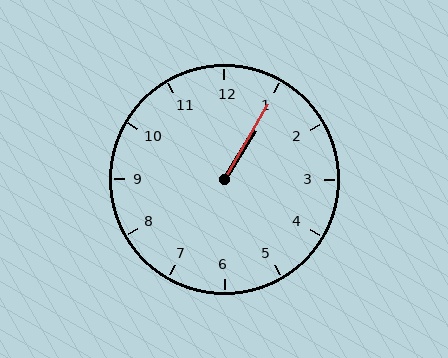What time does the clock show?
1:05.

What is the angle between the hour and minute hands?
Approximately 2 degrees.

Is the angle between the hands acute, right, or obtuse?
It is acute.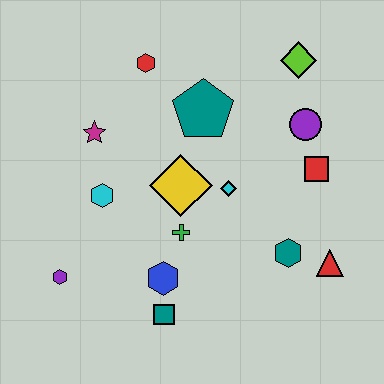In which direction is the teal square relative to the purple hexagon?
The teal square is to the right of the purple hexagon.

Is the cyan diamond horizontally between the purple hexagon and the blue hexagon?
No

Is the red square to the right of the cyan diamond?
Yes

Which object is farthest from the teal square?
The lime diamond is farthest from the teal square.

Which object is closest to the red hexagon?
The teal pentagon is closest to the red hexagon.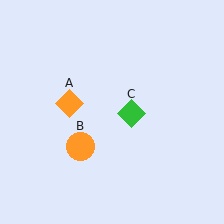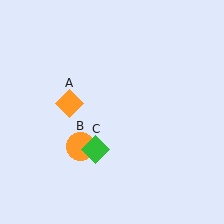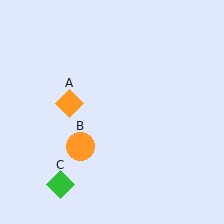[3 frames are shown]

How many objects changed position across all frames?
1 object changed position: green diamond (object C).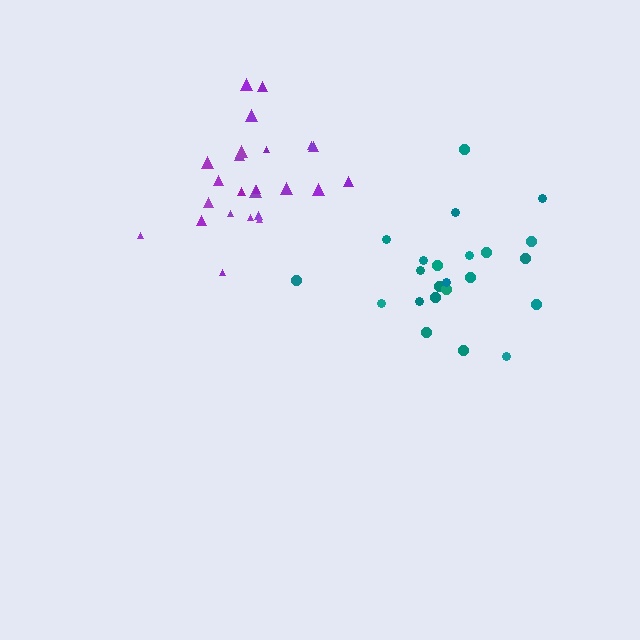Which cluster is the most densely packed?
Purple.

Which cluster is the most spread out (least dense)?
Teal.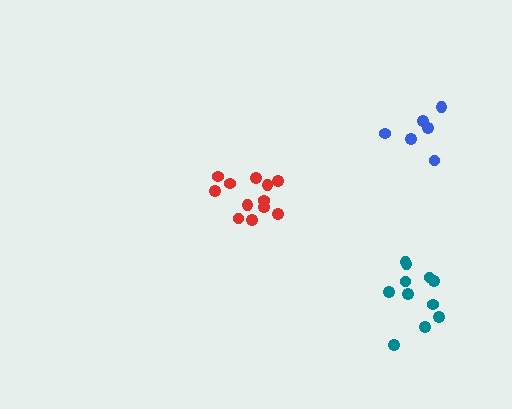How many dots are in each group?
Group 1: 11 dots, Group 2: 12 dots, Group 3: 6 dots (29 total).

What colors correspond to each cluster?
The clusters are colored: teal, red, blue.